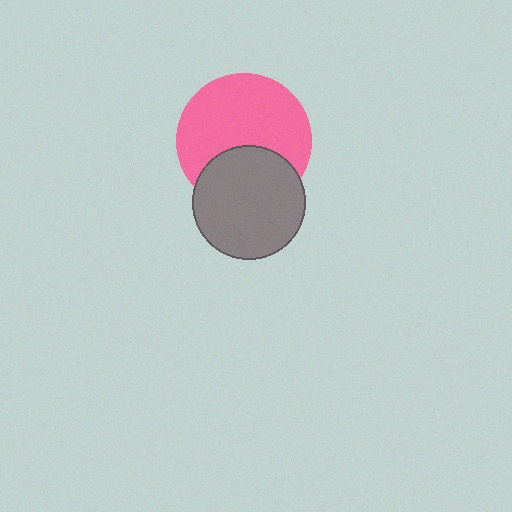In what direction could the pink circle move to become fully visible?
The pink circle could move up. That would shift it out from behind the gray circle entirely.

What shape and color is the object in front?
The object in front is a gray circle.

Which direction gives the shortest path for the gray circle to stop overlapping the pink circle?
Moving down gives the shortest separation.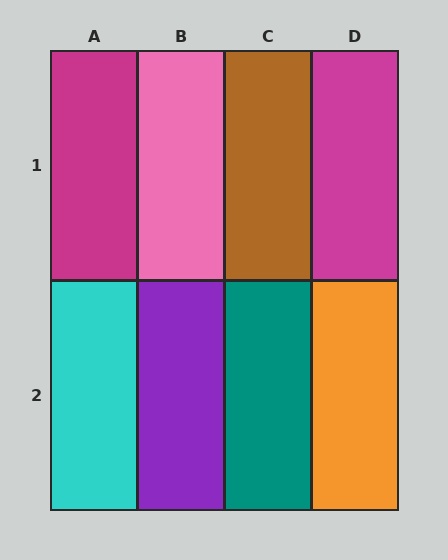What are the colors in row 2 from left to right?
Cyan, purple, teal, orange.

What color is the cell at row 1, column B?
Pink.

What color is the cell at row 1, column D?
Magenta.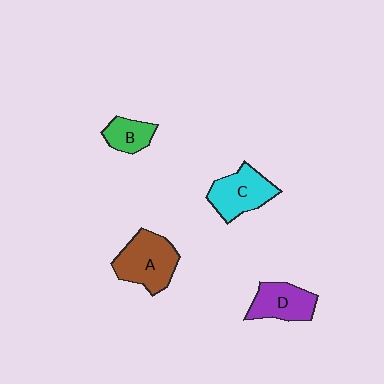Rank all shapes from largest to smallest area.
From largest to smallest: A (brown), C (cyan), D (purple), B (green).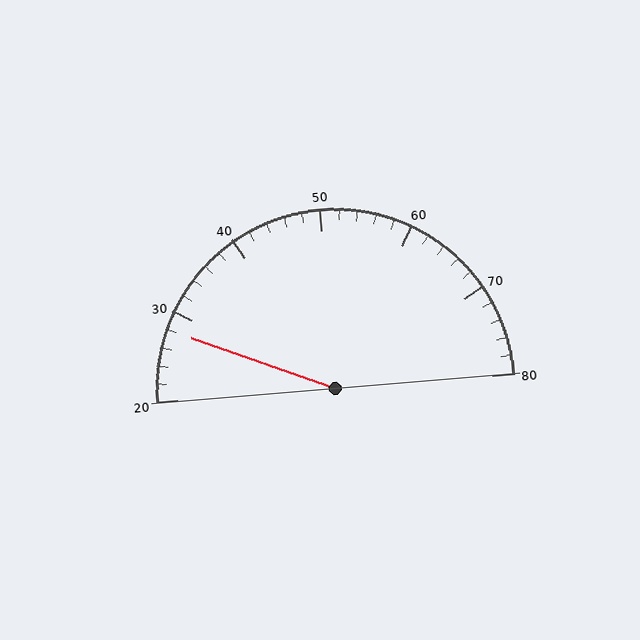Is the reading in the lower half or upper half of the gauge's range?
The reading is in the lower half of the range (20 to 80).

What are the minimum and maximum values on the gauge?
The gauge ranges from 20 to 80.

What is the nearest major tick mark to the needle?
The nearest major tick mark is 30.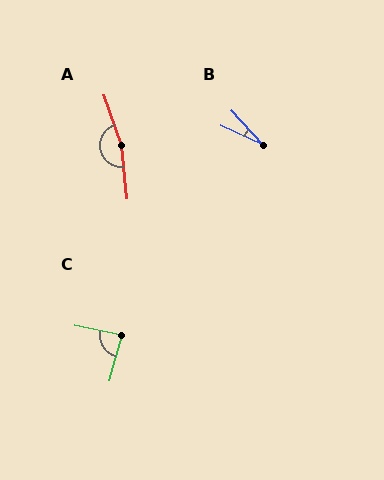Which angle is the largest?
A, at approximately 168 degrees.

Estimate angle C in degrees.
Approximately 86 degrees.